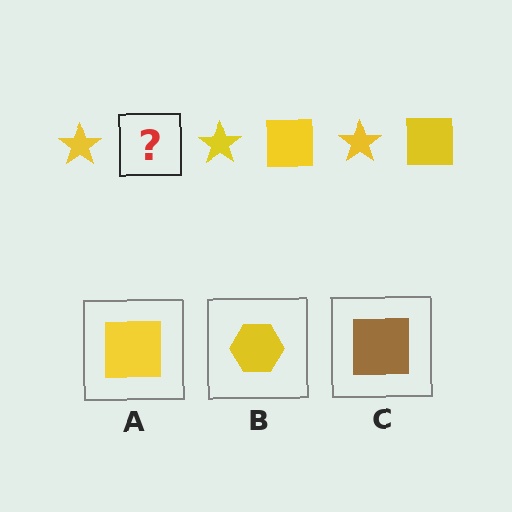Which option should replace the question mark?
Option A.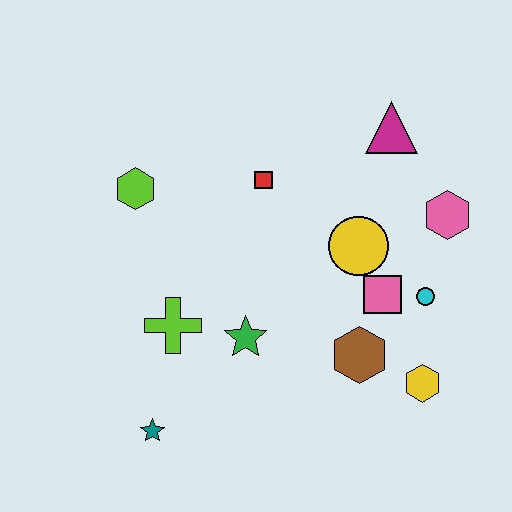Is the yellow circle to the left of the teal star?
No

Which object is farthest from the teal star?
The magenta triangle is farthest from the teal star.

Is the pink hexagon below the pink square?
No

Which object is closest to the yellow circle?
The pink square is closest to the yellow circle.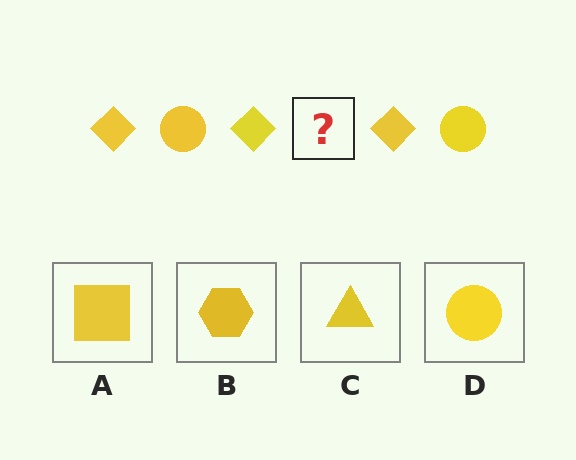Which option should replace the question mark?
Option D.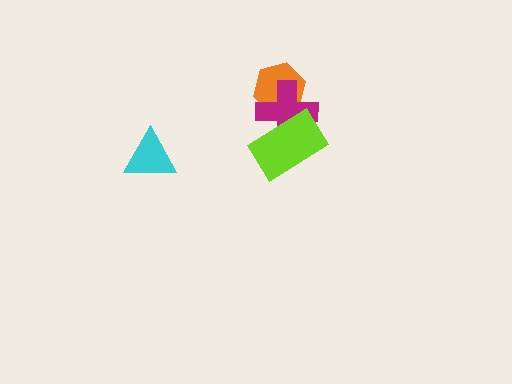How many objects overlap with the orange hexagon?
1 object overlaps with the orange hexagon.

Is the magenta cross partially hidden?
Yes, it is partially covered by another shape.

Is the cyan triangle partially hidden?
No, no other shape covers it.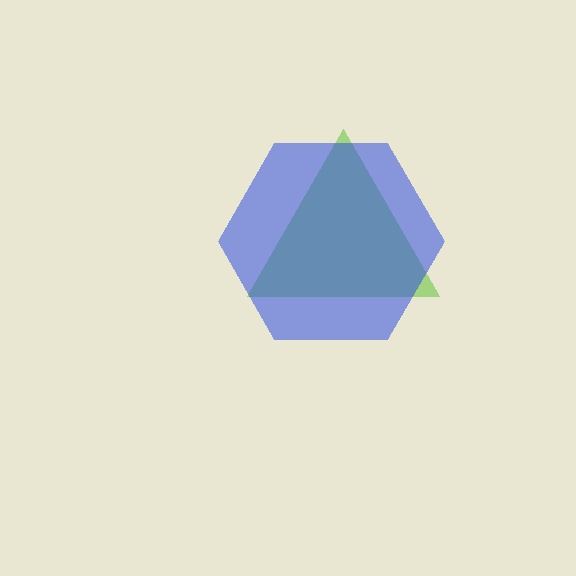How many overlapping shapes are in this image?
There are 2 overlapping shapes in the image.